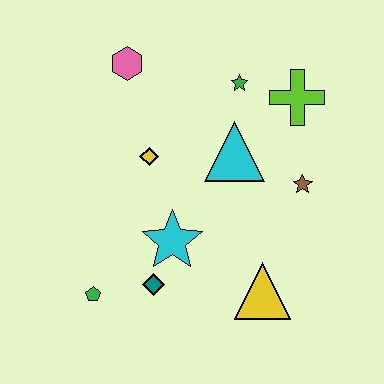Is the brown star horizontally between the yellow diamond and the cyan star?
No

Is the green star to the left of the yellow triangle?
Yes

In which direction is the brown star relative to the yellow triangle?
The brown star is above the yellow triangle.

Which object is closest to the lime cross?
The green star is closest to the lime cross.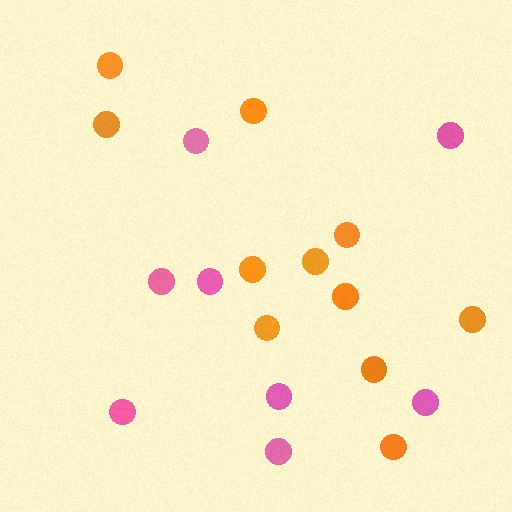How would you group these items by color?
There are 2 groups: one group of pink circles (8) and one group of orange circles (11).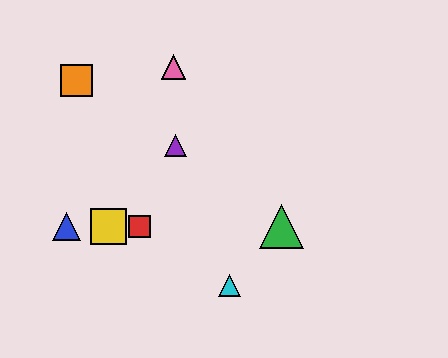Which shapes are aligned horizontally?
The red square, the blue triangle, the green triangle, the yellow square are aligned horizontally.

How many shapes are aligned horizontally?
4 shapes (the red square, the blue triangle, the green triangle, the yellow square) are aligned horizontally.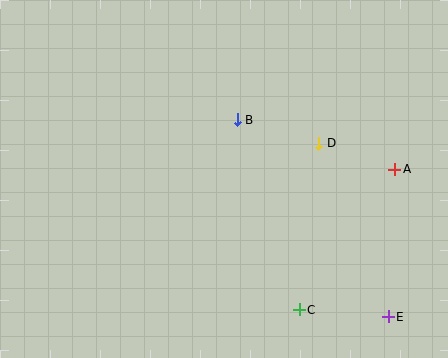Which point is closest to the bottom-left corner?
Point C is closest to the bottom-left corner.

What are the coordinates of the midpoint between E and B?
The midpoint between E and B is at (313, 218).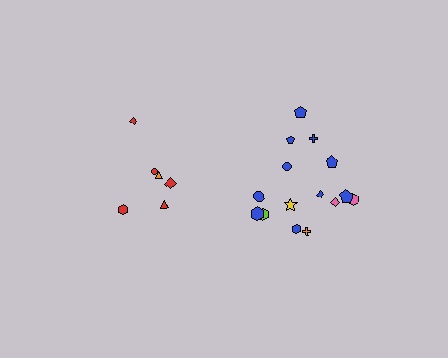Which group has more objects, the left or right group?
The right group.